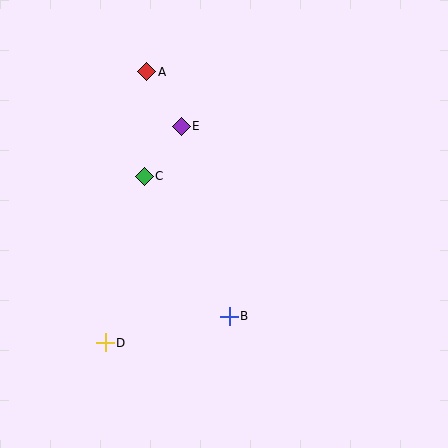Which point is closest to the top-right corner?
Point E is closest to the top-right corner.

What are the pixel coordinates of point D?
Point D is at (105, 343).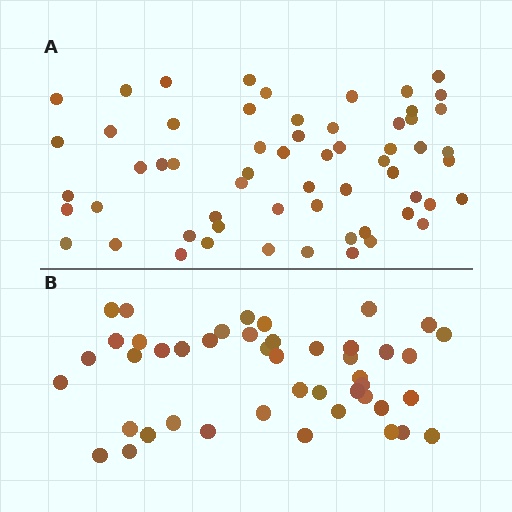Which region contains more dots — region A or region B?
Region A (the top region) has more dots.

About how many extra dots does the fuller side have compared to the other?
Region A has approximately 15 more dots than region B.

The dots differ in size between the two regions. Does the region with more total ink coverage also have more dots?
No. Region B has more total ink coverage because its dots are larger, but region A actually contains more individual dots. Total area can be misleading — the number of items is what matters here.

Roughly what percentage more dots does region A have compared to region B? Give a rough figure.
About 35% more.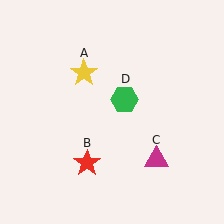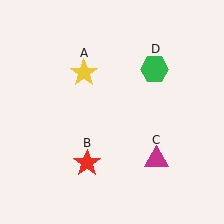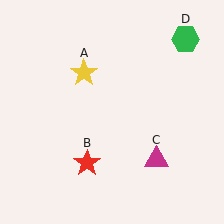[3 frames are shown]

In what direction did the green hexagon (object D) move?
The green hexagon (object D) moved up and to the right.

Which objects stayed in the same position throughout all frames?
Yellow star (object A) and red star (object B) and magenta triangle (object C) remained stationary.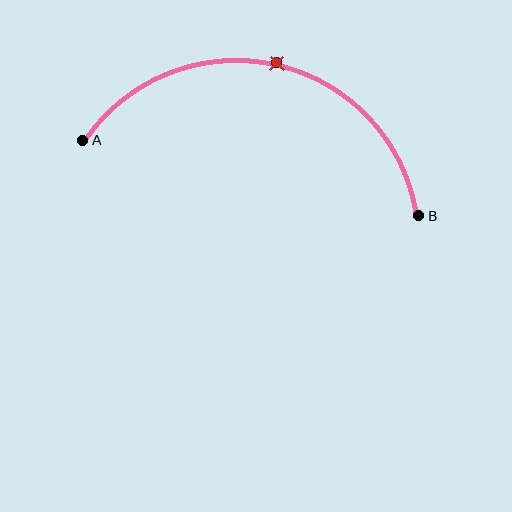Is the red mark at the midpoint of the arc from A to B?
Yes. The red mark lies on the arc at equal arc-length from both A and B — it is the arc midpoint.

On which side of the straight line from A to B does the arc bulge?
The arc bulges above the straight line connecting A and B.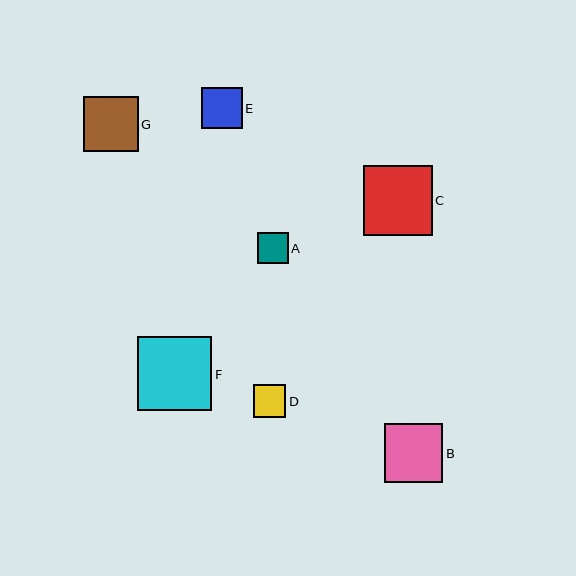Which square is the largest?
Square F is the largest with a size of approximately 74 pixels.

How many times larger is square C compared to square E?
Square C is approximately 1.7 times the size of square E.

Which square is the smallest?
Square A is the smallest with a size of approximately 31 pixels.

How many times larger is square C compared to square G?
Square C is approximately 1.3 times the size of square G.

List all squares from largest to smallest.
From largest to smallest: F, C, B, G, E, D, A.